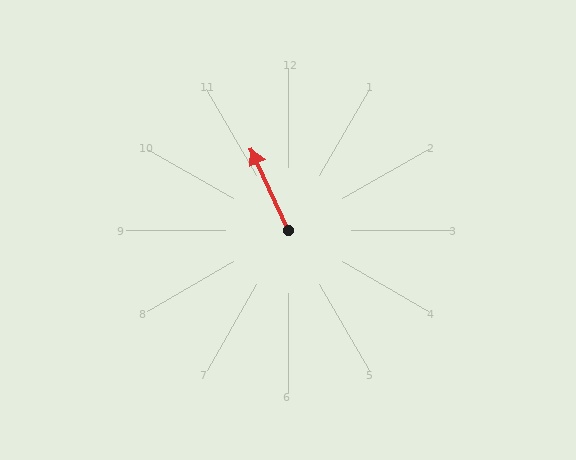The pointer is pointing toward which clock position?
Roughly 11 o'clock.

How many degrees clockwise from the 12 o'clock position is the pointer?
Approximately 335 degrees.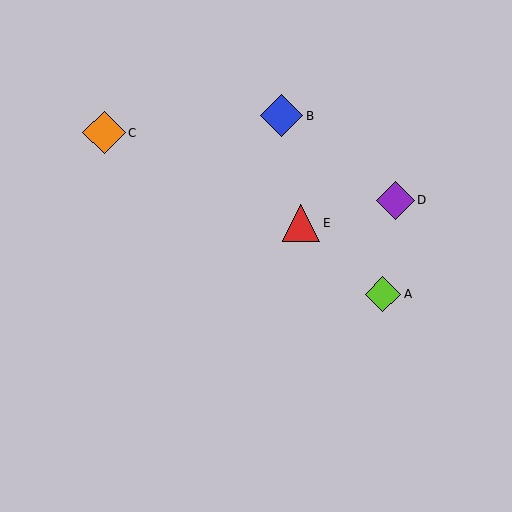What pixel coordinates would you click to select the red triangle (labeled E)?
Click at (301, 223) to select the red triangle E.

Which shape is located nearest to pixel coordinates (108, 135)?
The orange diamond (labeled C) at (104, 133) is nearest to that location.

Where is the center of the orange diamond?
The center of the orange diamond is at (104, 133).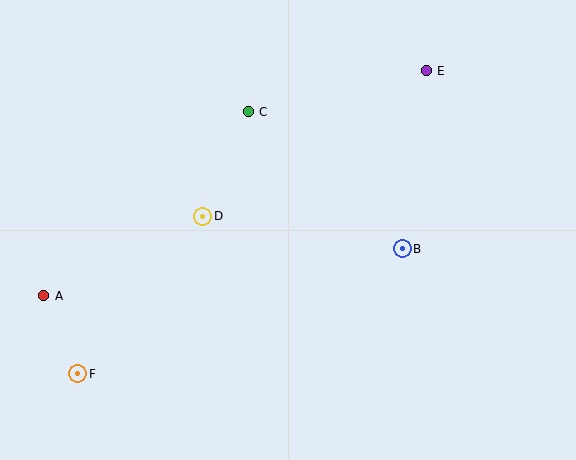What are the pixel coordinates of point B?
Point B is at (402, 249).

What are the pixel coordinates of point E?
Point E is at (426, 71).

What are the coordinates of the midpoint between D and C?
The midpoint between D and C is at (225, 164).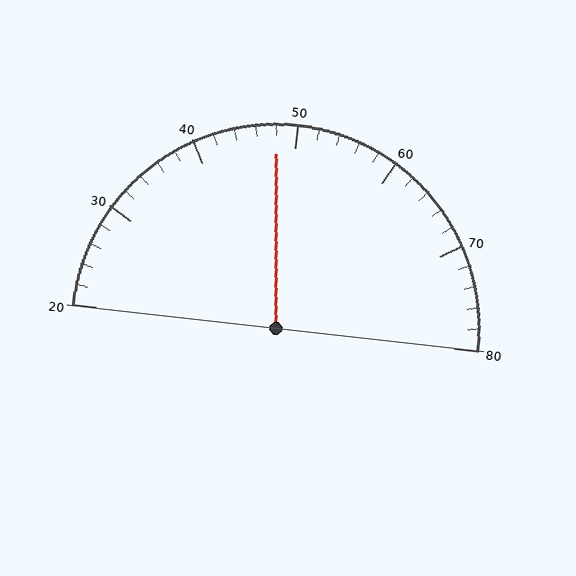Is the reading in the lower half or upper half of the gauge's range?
The reading is in the lower half of the range (20 to 80).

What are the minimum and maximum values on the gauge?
The gauge ranges from 20 to 80.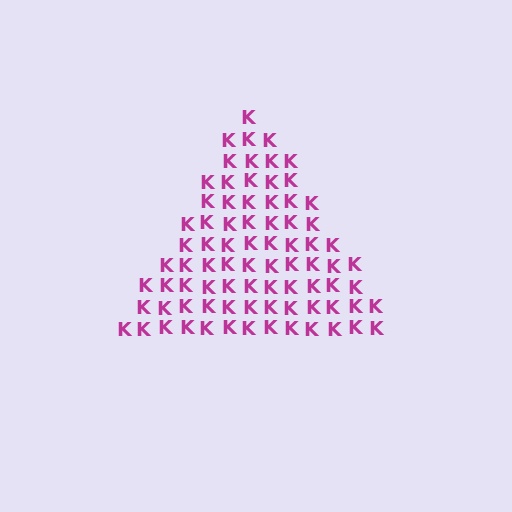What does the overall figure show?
The overall figure shows a triangle.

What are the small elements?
The small elements are letter K's.